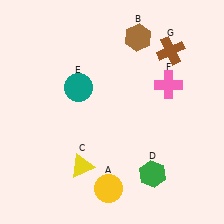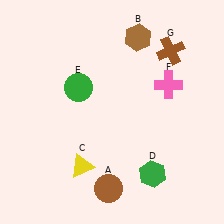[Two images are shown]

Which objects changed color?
A changed from yellow to brown. E changed from teal to green.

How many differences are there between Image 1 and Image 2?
There are 2 differences between the two images.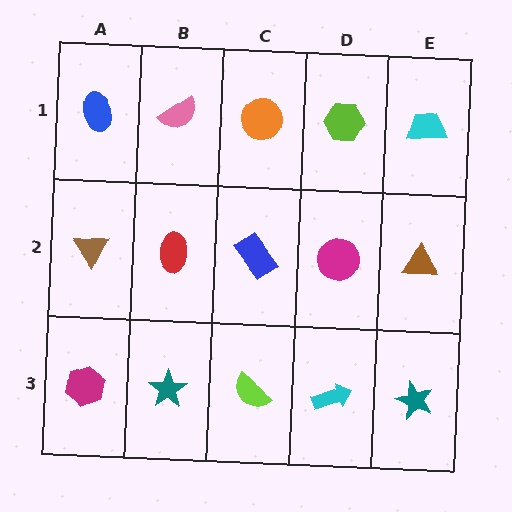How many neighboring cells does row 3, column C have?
3.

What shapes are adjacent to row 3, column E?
A brown triangle (row 2, column E), a cyan arrow (row 3, column D).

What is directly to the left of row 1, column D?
An orange circle.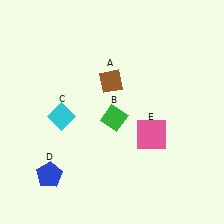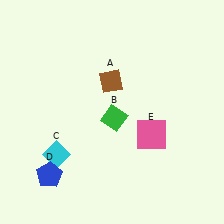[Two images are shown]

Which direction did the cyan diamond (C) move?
The cyan diamond (C) moved down.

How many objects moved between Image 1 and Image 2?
1 object moved between the two images.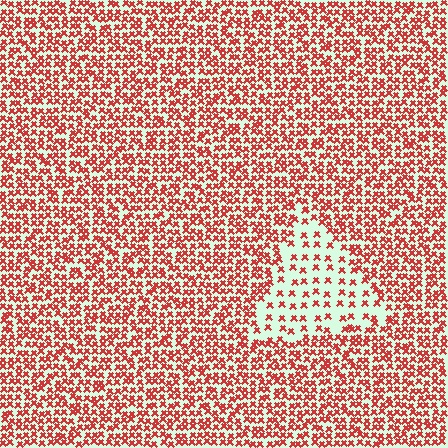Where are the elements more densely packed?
The elements are more densely packed outside the triangle boundary.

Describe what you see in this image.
The image contains small red elements arranged at two different densities. A triangle-shaped region is visible where the elements are less densely packed than the surrounding area.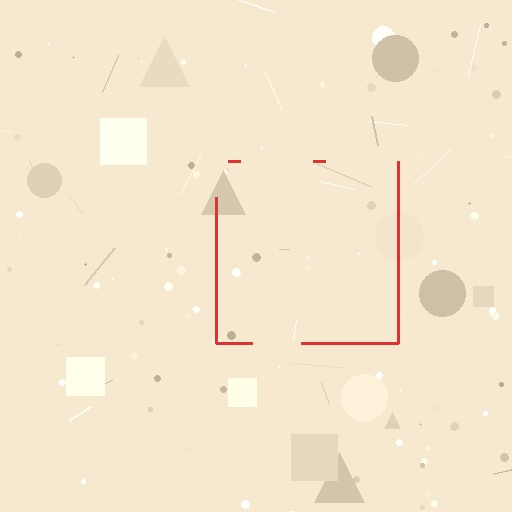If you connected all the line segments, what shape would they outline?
They would outline a square.